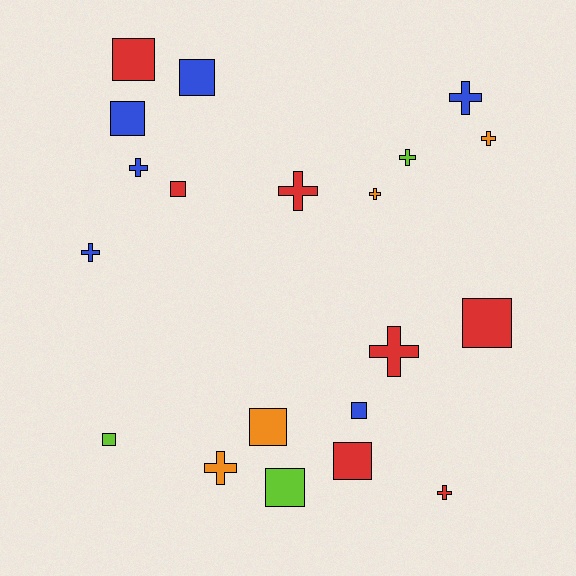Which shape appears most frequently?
Cross, with 10 objects.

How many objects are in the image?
There are 20 objects.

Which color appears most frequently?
Red, with 7 objects.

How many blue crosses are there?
There are 3 blue crosses.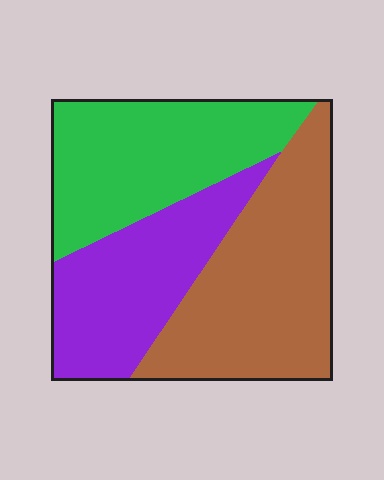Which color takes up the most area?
Brown, at roughly 40%.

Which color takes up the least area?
Purple, at roughly 30%.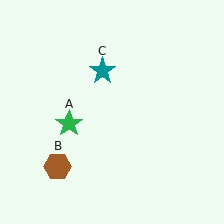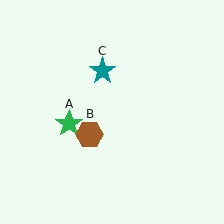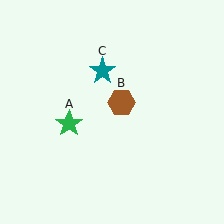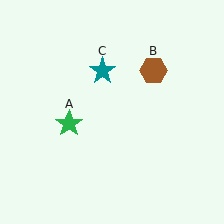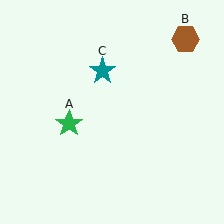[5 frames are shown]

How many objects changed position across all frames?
1 object changed position: brown hexagon (object B).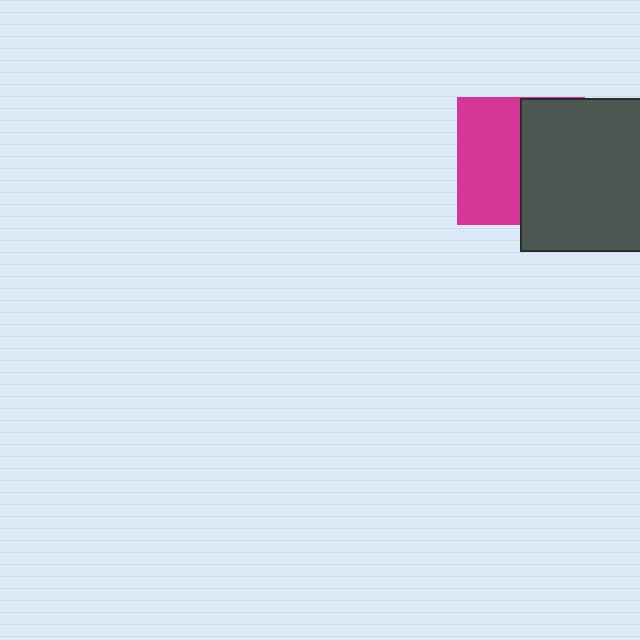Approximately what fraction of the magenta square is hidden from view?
Roughly 52% of the magenta square is hidden behind the dark gray rectangle.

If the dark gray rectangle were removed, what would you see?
You would see the complete magenta square.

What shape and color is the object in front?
The object in front is a dark gray rectangle.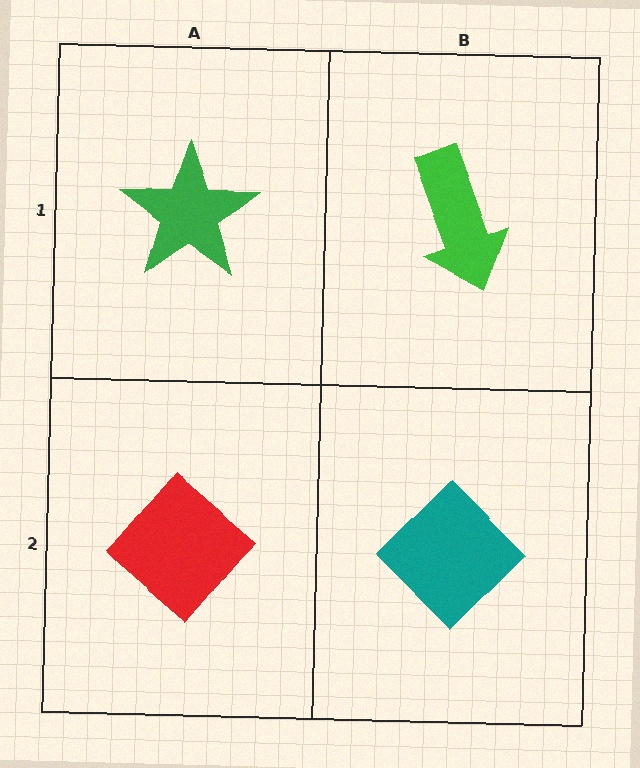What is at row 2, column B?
A teal diamond.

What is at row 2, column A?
A red diamond.